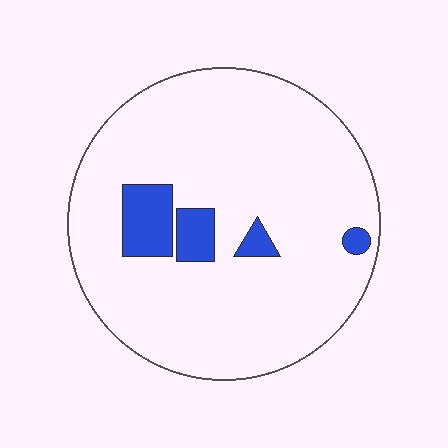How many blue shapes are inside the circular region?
4.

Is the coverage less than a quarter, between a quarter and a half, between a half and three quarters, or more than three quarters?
Less than a quarter.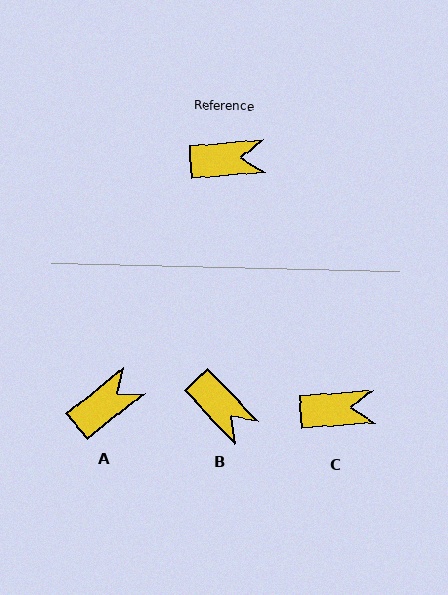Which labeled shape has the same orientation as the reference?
C.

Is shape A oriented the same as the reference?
No, it is off by about 34 degrees.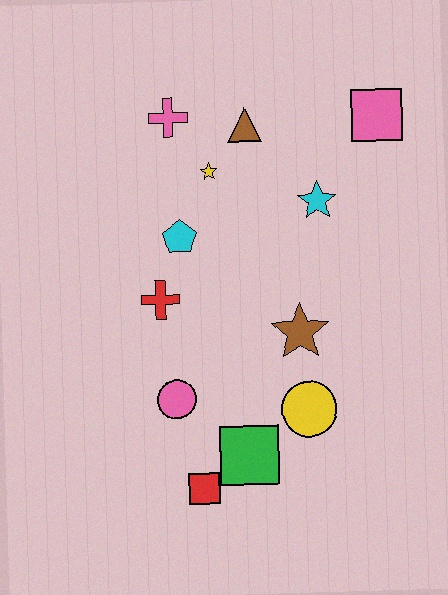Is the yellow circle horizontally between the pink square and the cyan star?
No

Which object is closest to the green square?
The red square is closest to the green square.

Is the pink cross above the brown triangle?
Yes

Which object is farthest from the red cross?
The pink square is farthest from the red cross.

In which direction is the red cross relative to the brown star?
The red cross is to the left of the brown star.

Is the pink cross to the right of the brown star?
No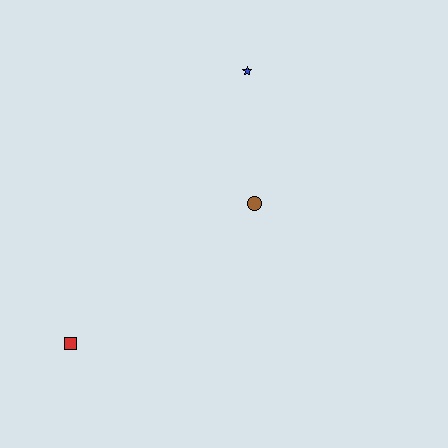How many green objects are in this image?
There are no green objects.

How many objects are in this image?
There are 3 objects.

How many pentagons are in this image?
There are no pentagons.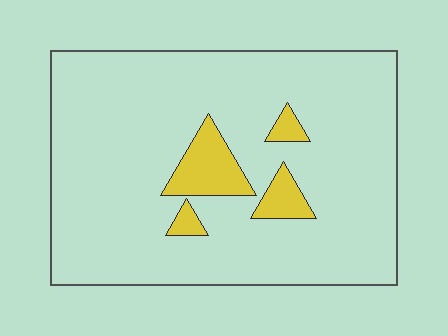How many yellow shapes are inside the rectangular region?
4.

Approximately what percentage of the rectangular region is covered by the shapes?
Approximately 10%.